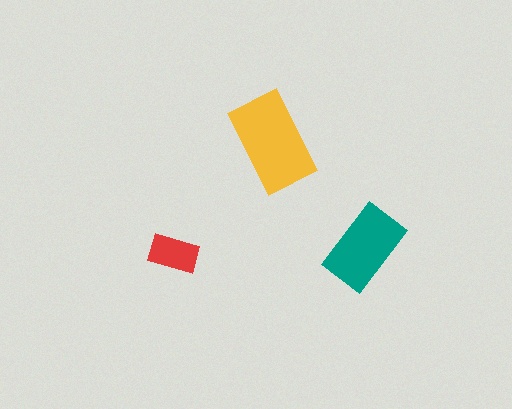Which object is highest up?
The yellow rectangle is topmost.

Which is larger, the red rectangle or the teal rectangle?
The teal one.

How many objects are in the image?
There are 3 objects in the image.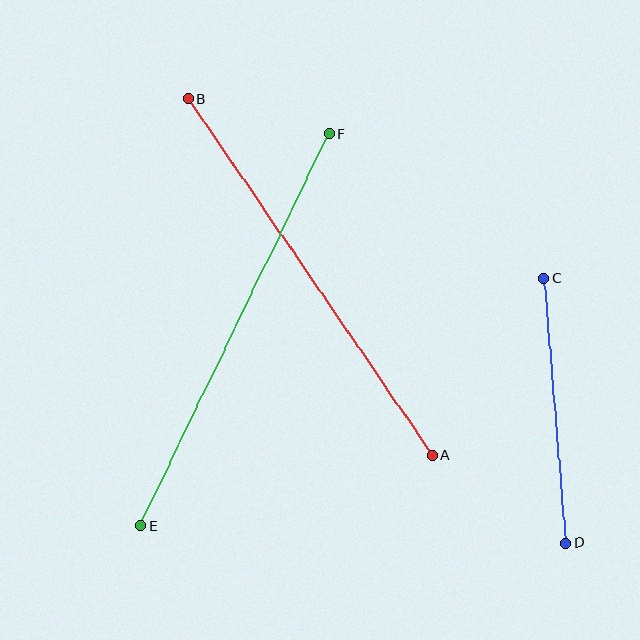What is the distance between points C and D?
The distance is approximately 265 pixels.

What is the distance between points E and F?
The distance is approximately 435 pixels.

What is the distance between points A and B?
The distance is approximately 433 pixels.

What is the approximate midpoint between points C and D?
The midpoint is at approximately (555, 411) pixels.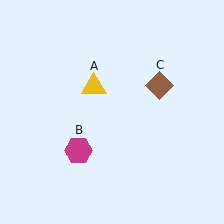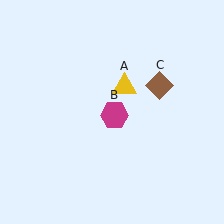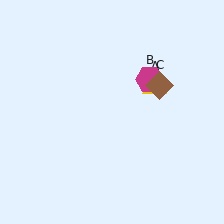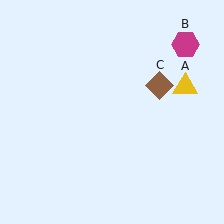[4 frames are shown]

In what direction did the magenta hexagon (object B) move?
The magenta hexagon (object B) moved up and to the right.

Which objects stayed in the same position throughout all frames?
Brown diamond (object C) remained stationary.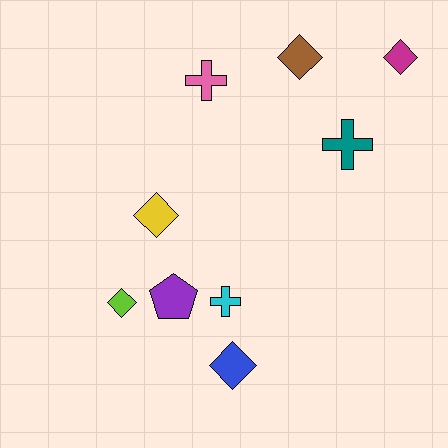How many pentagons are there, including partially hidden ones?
There is 1 pentagon.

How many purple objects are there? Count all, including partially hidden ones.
There is 1 purple object.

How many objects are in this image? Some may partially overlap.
There are 9 objects.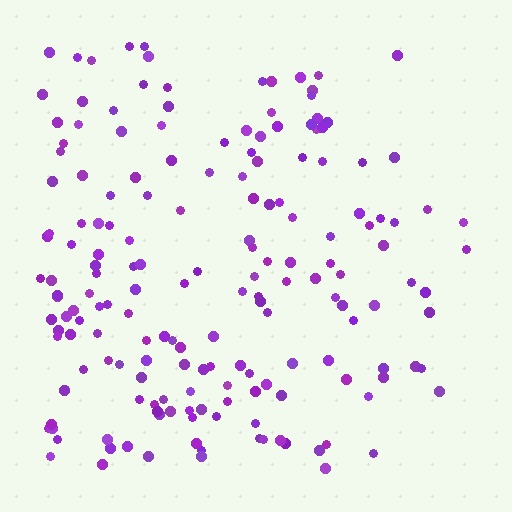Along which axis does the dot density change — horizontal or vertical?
Horizontal.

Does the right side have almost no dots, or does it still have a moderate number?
Still a moderate number, just noticeably fewer than the left.